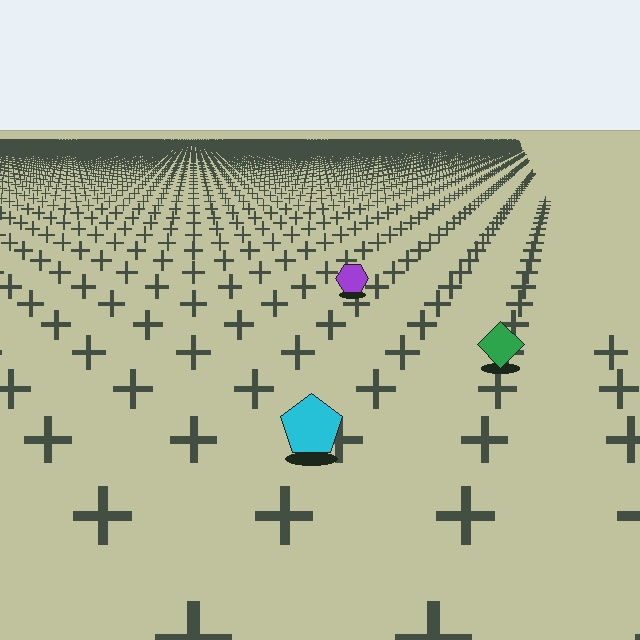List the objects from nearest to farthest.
From nearest to farthest: the cyan pentagon, the green diamond, the purple hexagon.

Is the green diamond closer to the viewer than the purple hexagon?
Yes. The green diamond is closer — you can tell from the texture gradient: the ground texture is coarser near it.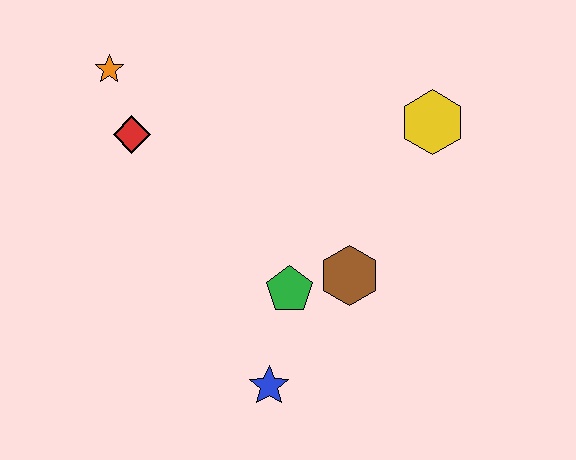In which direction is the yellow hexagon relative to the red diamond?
The yellow hexagon is to the right of the red diamond.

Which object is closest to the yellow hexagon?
The brown hexagon is closest to the yellow hexagon.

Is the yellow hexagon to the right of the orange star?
Yes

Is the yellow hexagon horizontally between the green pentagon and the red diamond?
No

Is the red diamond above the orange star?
No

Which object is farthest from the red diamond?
The yellow hexagon is farthest from the red diamond.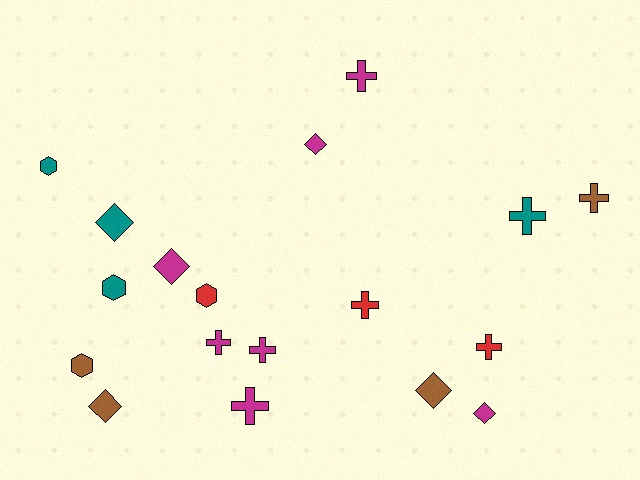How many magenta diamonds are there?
There are 3 magenta diamonds.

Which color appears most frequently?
Magenta, with 7 objects.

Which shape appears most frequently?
Cross, with 8 objects.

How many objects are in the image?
There are 18 objects.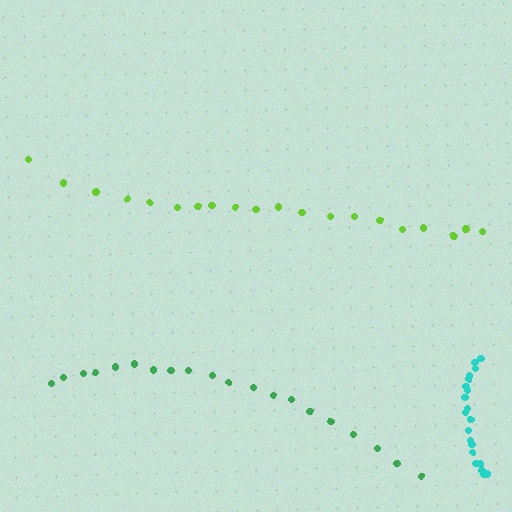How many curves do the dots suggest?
There are 3 distinct paths.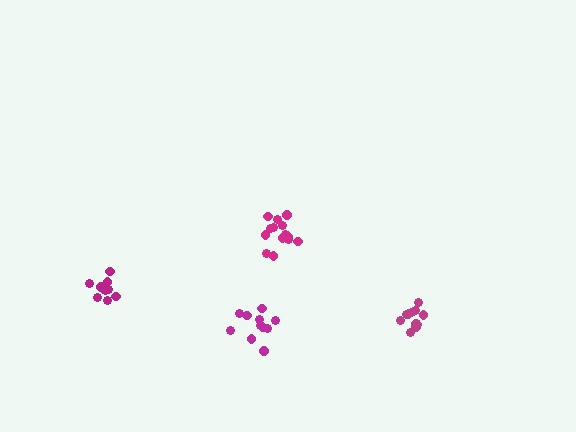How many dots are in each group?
Group 1: 12 dots, Group 2: 12 dots, Group 3: 14 dots, Group 4: 11 dots (49 total).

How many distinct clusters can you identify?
There are 4 distinct clusters.